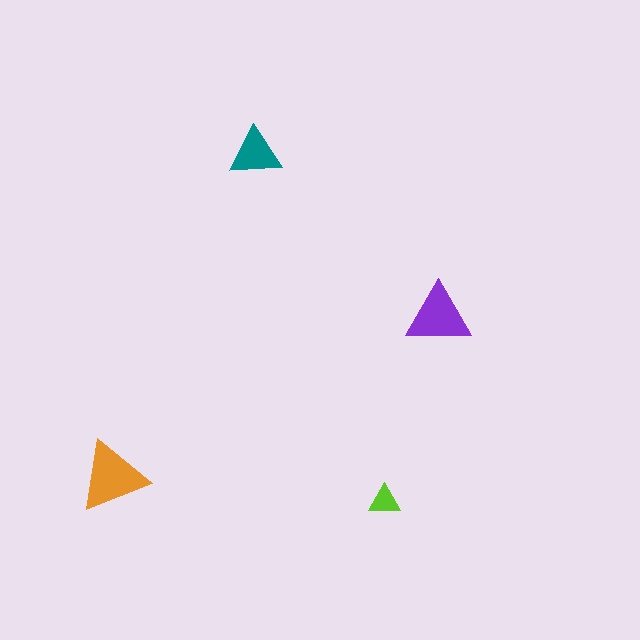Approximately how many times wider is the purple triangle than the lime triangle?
About 2 times wider.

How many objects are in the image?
There are 4 objects in the image.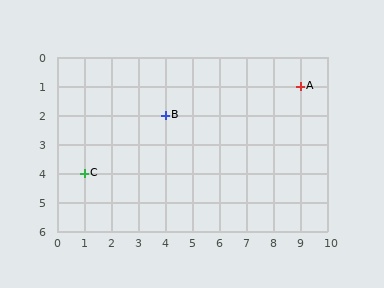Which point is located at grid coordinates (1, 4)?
Point C is at (1, 4).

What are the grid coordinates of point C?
Point C is at grid coordinates (1, 4).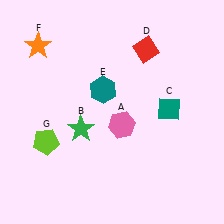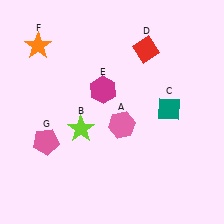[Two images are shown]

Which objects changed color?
B changed from green to lime. E changed from teal to magenta. G changed from lime to pink.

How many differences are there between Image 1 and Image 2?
There are 3 differences between the two images.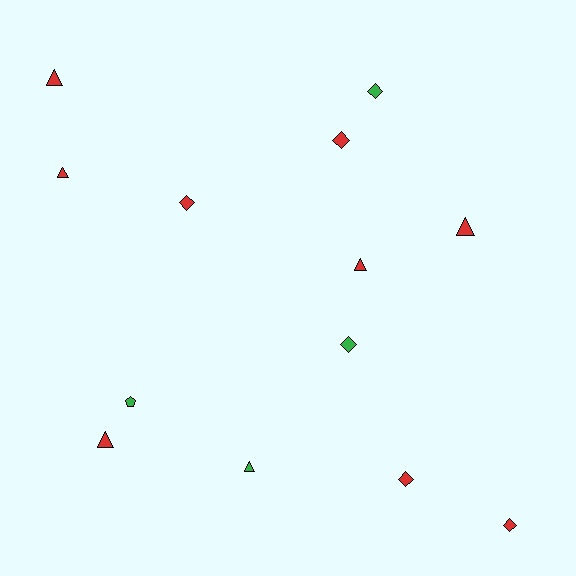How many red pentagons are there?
There are no red pentagons.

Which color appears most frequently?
Red, with 9 objects.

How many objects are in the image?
There are 13 objects.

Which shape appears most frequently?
Triangle, with 6 objects.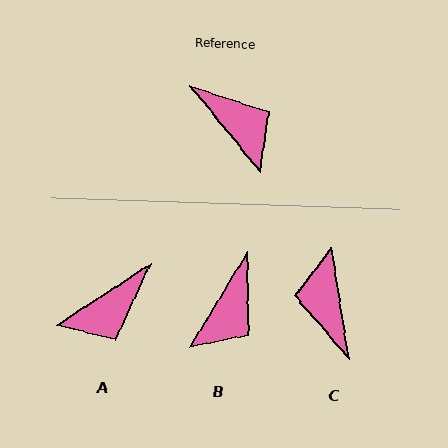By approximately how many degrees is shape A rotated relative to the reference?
Approximately 96 degrees clockwise.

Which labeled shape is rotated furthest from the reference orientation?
C, about 150 degrees away.